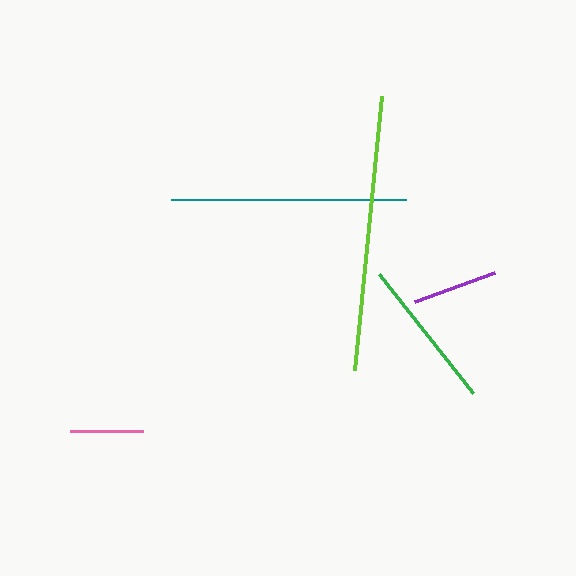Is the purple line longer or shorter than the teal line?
The teal line is longer than the purple line.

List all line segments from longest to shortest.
From longest to shortest: lime, teal, green, purple, pink.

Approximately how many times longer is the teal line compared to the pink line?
The teal line is approximately 3.2 times the length of the pink line.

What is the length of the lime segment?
The lime segment is approximately 275 pixels long.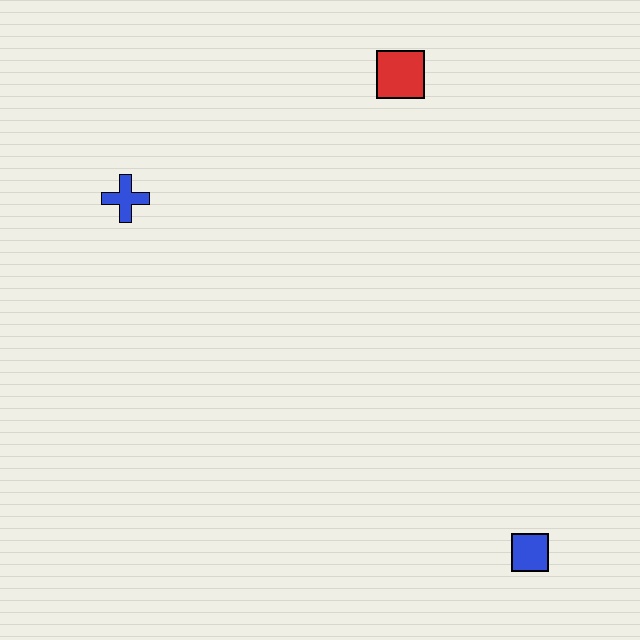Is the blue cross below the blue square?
No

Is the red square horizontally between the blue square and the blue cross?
Yes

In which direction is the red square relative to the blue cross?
The red square is to the right of the blue cross.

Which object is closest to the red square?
The blue cross is closest to the red square.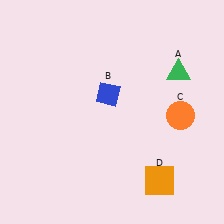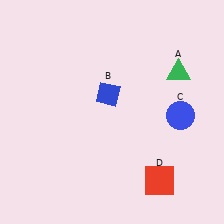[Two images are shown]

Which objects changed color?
C changed from orange to blue. D changed from orange to red.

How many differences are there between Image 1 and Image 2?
There are 2 differences between the two images.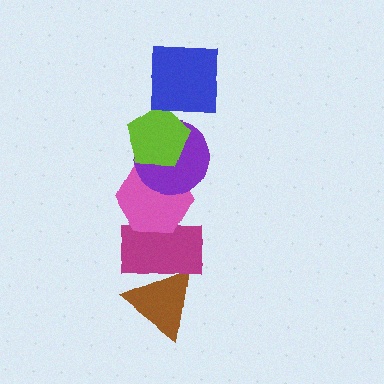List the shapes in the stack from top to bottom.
From top to bottom: the blue square, the lime pentagon, the purple circle, the pink hexagon, the magenta rectangle, the brown triangle.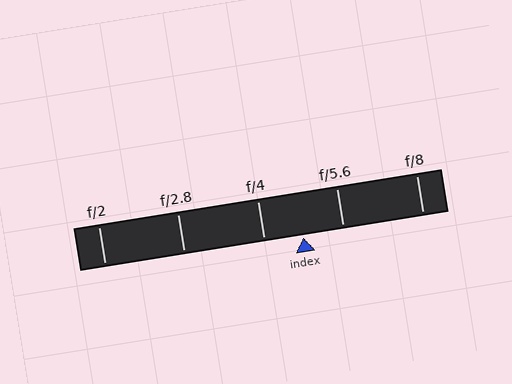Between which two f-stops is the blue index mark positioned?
The index mark is between f/4 and f/5.6.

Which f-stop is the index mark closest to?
The index mark is closest to f/4.